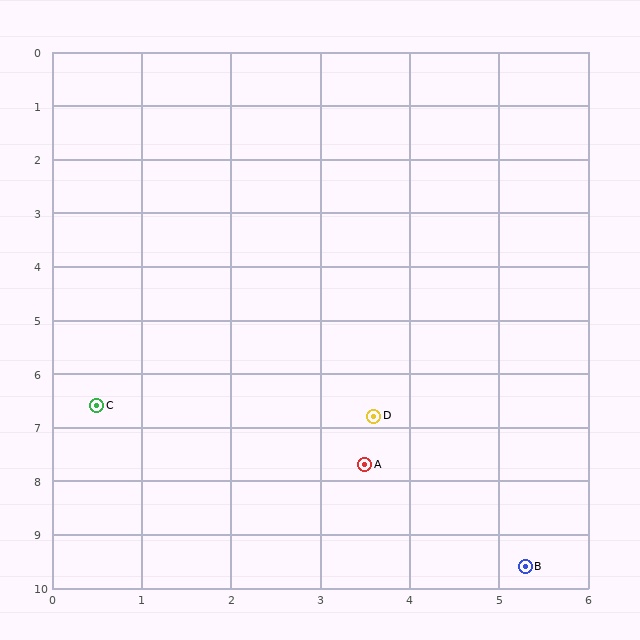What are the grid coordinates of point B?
Point B is at approximately (5.3, 9.6).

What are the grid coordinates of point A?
Point A is at approximately (3.5, 7.7).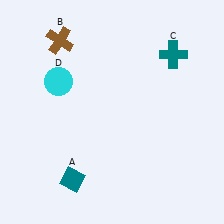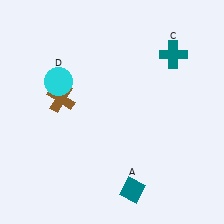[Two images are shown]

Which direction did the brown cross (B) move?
The brown cross (B) moved down.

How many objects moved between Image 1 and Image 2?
2 objects moved between the two images.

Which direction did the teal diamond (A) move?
The teal diamond (A) moved right.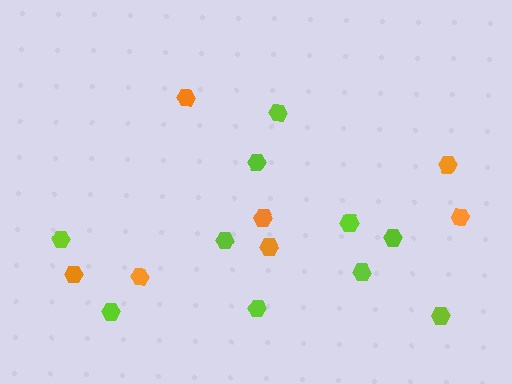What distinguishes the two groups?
There are 2 groups: one group of orange hexagons (7) and one group of lime hexagons (10).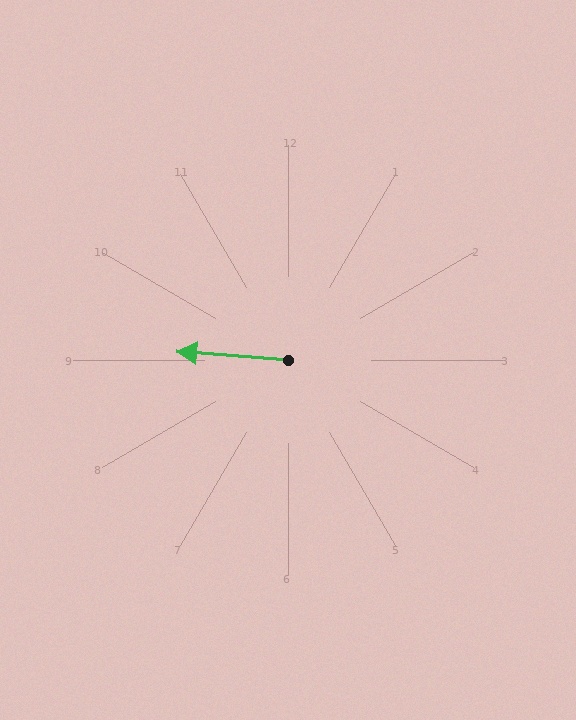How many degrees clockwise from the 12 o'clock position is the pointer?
Approximately 274 degrees.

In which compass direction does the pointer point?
West.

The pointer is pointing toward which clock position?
Roughly 9 o'clock.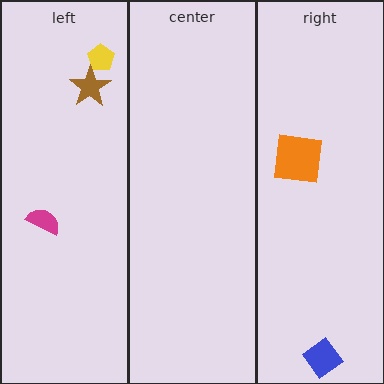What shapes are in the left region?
The magenta semicircle, the yellow pentagon, the brown star.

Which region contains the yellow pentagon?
The left region.